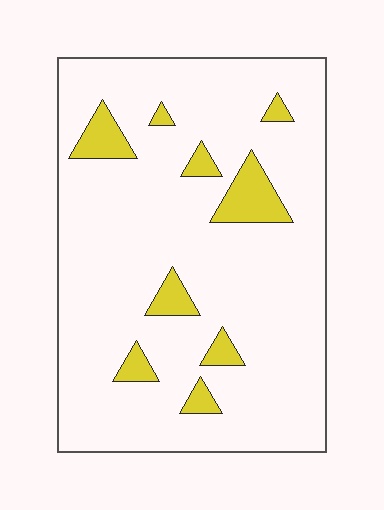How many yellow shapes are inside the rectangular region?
9.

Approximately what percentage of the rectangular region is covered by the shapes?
Approximately 10%.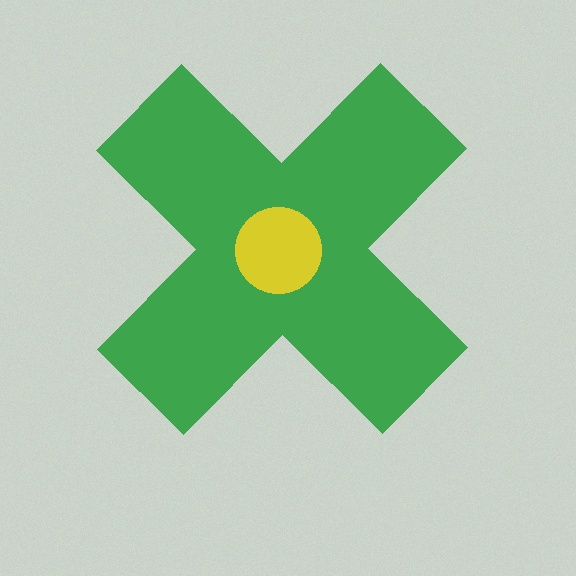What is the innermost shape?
The yellow circle.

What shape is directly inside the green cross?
The yellow circle.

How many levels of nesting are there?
2.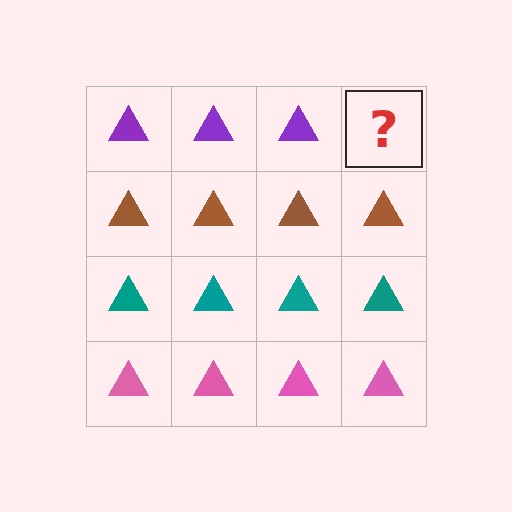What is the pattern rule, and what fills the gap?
The rule is that each row has a consistent color. The gap should be filled with a purple triangle.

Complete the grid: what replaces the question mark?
The question mark should be replaced with a purple triangle.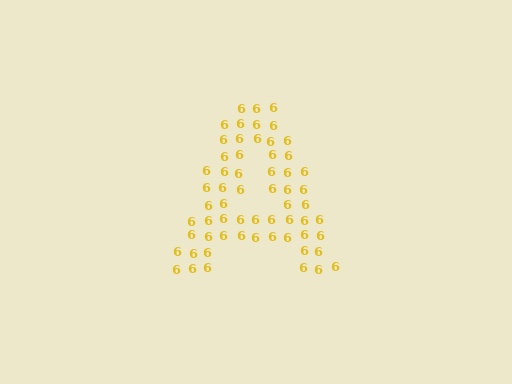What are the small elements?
The small elements are digit 6's.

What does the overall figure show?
The overall figure shows the letter A.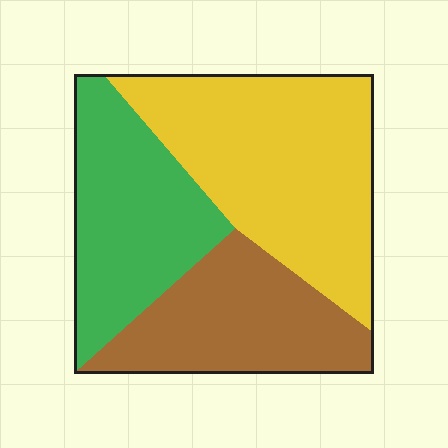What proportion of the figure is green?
Green takes up about one third (1/3) of the figure.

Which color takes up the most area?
Yellow, at roughly 45%.